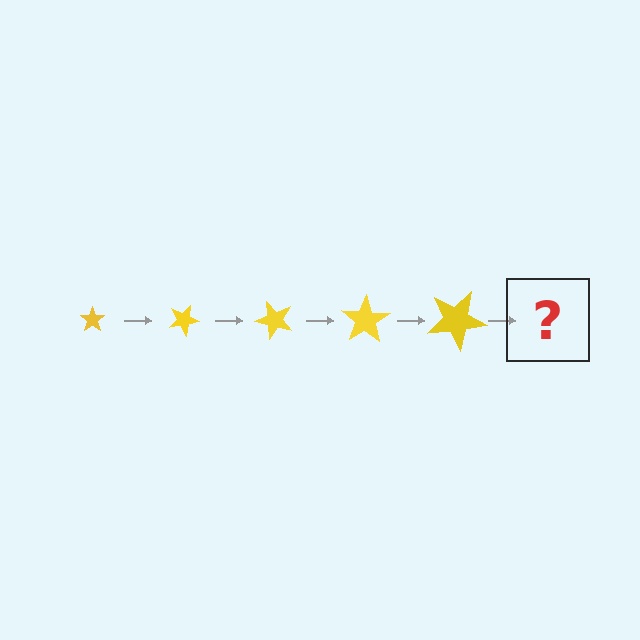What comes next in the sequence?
The next element should be a star, larger than the previous one and rotated 125 degrees from the start.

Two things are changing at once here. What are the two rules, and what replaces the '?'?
The two rules are that the star grows larger each step and it rotates 25 degrees each step. The '?' should be a star, larger than the previous one and rotated 125 degrees from the start.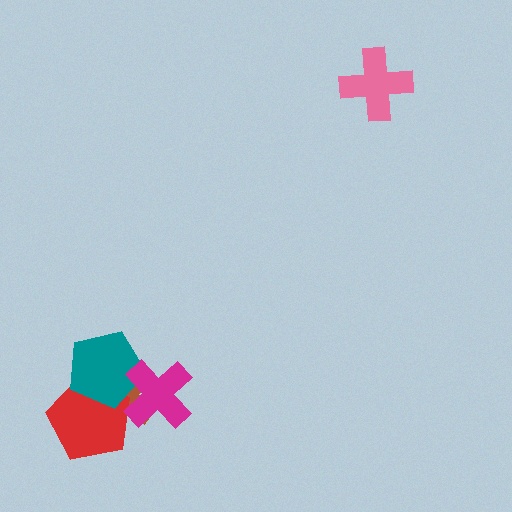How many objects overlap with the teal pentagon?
3 objects overlap with the teal pentagon.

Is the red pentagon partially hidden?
Yes, it is partially covered by another shape.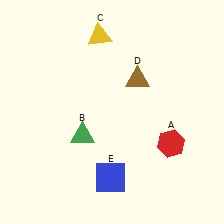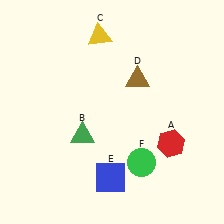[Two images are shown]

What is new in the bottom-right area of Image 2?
A green circle (F) was added in the bottom-right area of Image 2.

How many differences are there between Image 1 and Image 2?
There is 1 difference between the two images.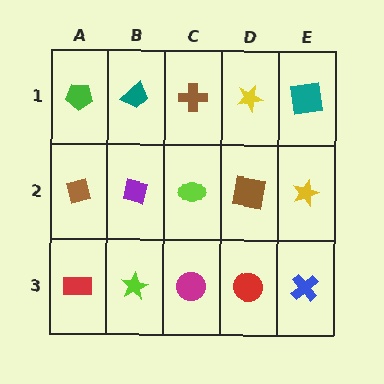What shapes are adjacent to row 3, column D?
A brown square (row 2, column D), a magenta circle (row 3, column C), a blue cross (row 3, column E).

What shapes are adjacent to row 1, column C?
A lime ellipse (row 2, column C), a teal trapezoid (row 1, column B), a yellow star (row 1, column D).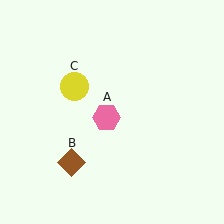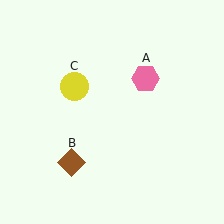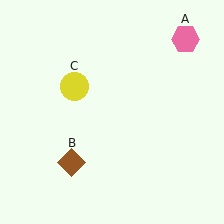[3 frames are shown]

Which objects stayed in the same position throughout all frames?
Brown diamond (object B) and yellow circle (object C) remained stationary.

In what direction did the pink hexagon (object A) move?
The pink hexagon (object A) moved up and to the right.